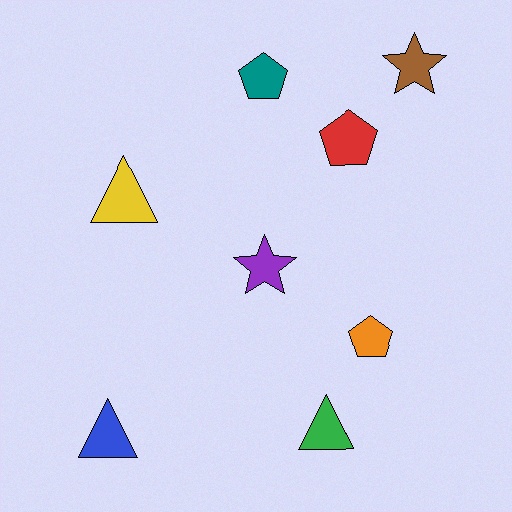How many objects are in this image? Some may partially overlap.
There are 8 objects.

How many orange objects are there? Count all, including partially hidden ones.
There is 1 orange object.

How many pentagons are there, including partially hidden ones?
There are 3 pentagons.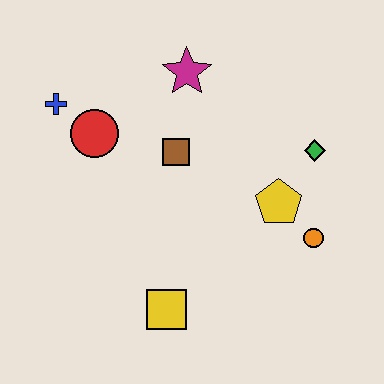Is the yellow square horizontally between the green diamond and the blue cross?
Yes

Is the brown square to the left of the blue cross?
No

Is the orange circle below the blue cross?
Yes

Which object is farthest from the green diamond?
The blue cross is farthest from the green diamond.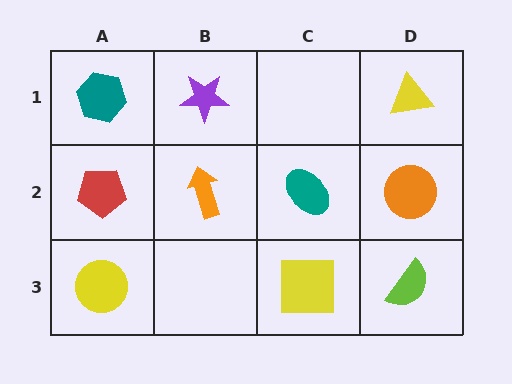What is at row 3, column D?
A lime semicircle.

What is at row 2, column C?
A teal ellipse.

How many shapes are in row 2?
4 shapes.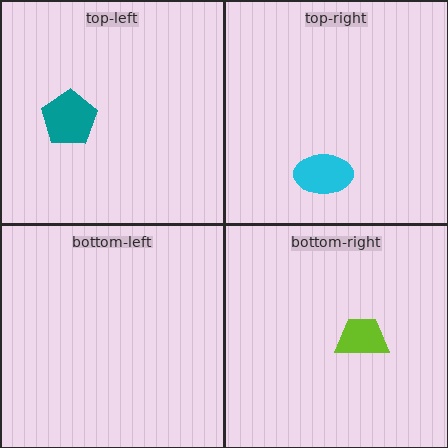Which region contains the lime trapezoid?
The bottom-right region.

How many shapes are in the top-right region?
1.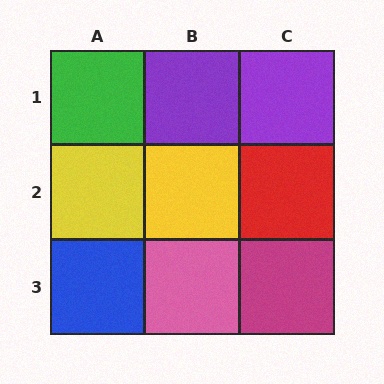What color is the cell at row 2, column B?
Yellow.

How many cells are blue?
1 cell is blue.